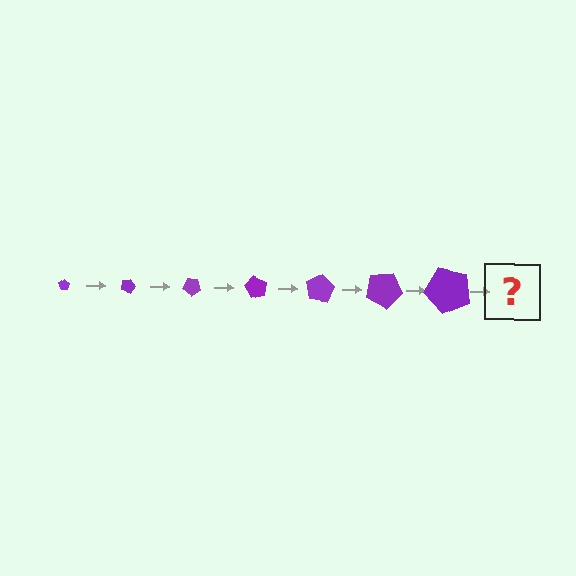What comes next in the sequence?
The next element should be a pentagon, larger than the previous one and rotated 140 degrees from the start.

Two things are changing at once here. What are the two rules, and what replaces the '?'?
The two rules are that the pentagon grows larger each step and it rotates 20 degrees each step. The '?' should be a pentagon, larger than the previous one and rotated 140 degrees from the start.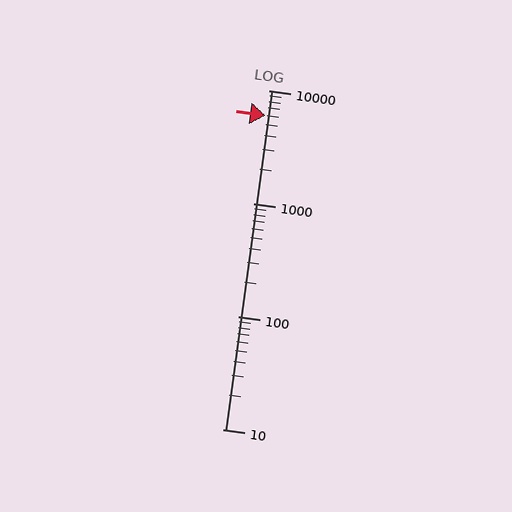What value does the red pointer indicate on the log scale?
The pointer indicates approximately 6000.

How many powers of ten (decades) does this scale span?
The scale spans 3 decades, from 10 to 10000.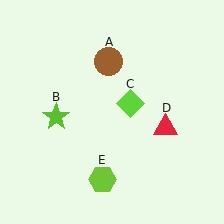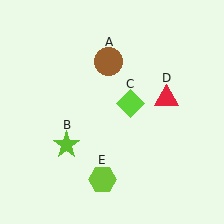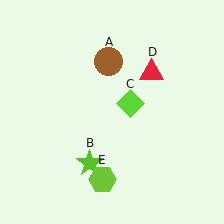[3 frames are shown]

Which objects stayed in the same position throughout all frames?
Brown circle (object A) and lime diamond (object C) and lime hexagon (object E) remained stationary.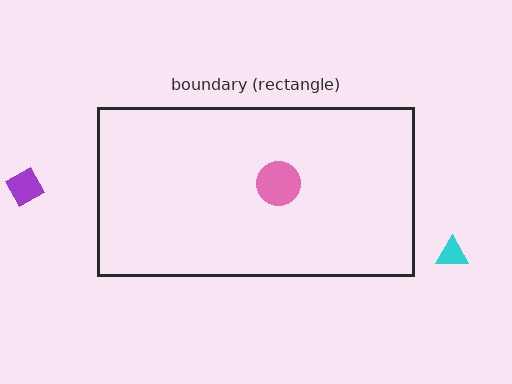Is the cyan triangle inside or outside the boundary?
Outside.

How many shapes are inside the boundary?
1 inside, 2 outside.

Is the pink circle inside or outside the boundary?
Inside.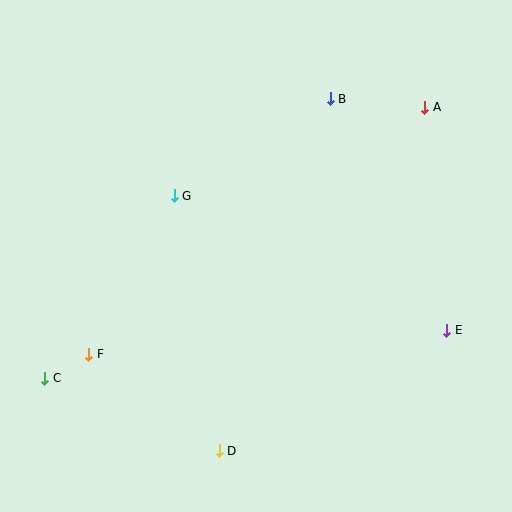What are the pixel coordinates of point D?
Point D is at (219, 451).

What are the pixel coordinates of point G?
Point G is at (174, 196).